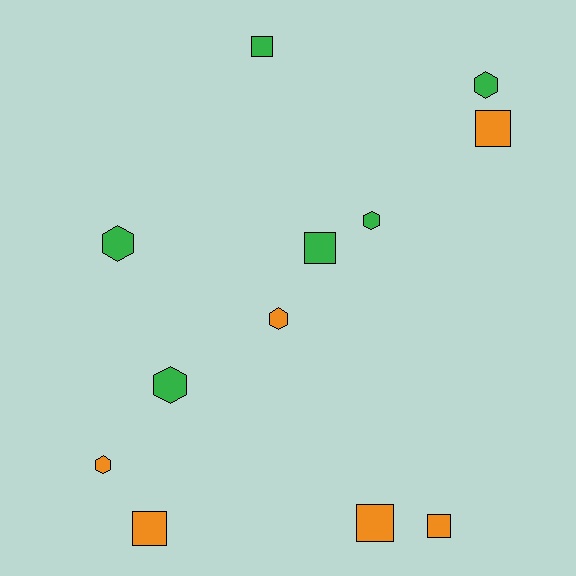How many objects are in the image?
There are 12 objects.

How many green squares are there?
There are 2 green squares.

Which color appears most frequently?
Orange, with 6 objects.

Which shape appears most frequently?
Square, with 6 objects.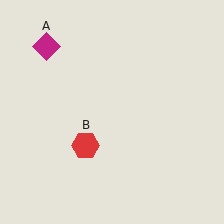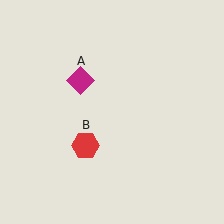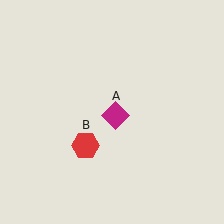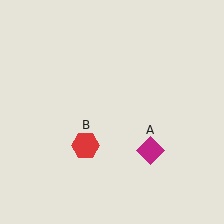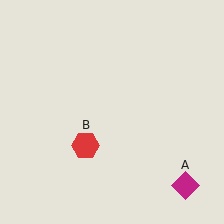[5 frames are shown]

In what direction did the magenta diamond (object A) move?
The magenta diamond (object A) moved down and to the right.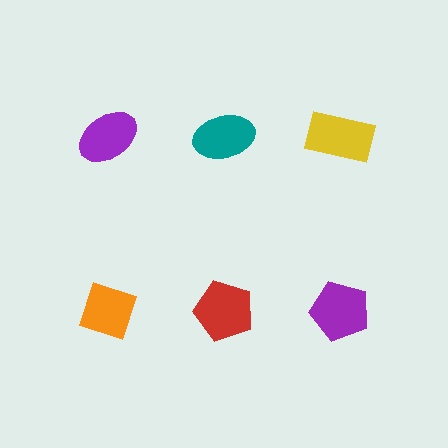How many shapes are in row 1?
3 shapes.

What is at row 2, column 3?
A purple pentagon.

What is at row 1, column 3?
A yellow rectangle.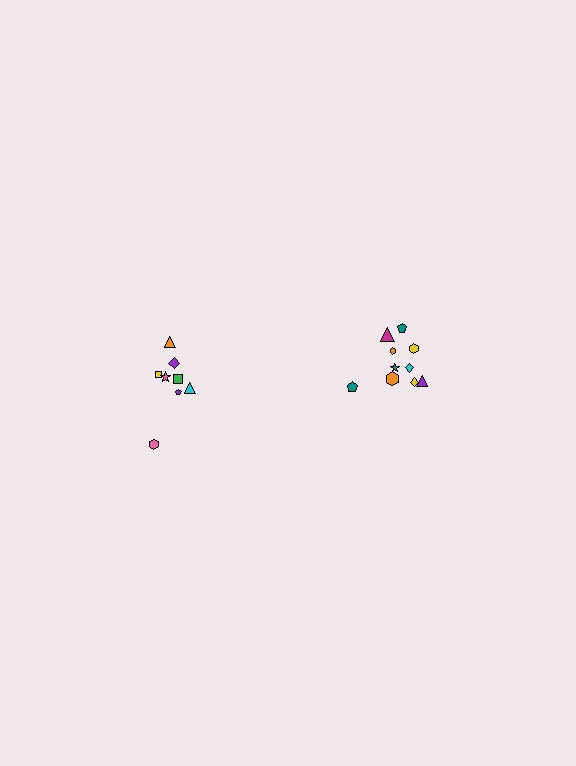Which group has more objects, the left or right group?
The right group.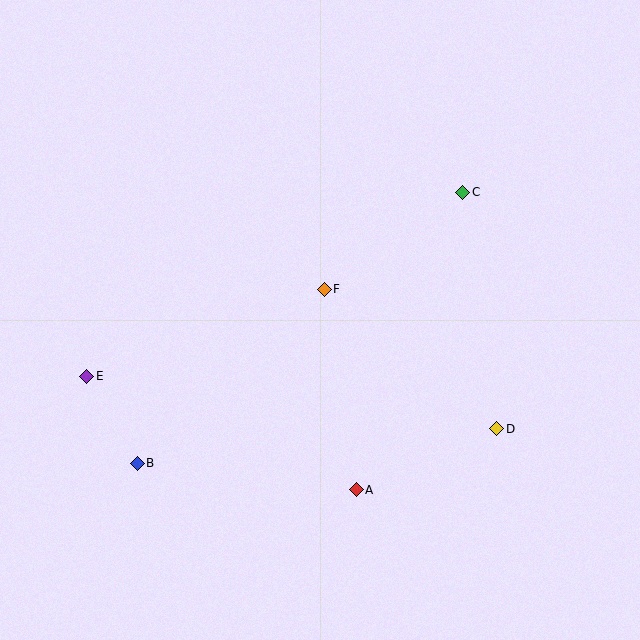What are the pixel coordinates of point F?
Point F is at (324, 289).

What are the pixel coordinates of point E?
Point E is at (87, 376).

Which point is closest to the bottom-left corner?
Point B is closest to the bottom-left corner.